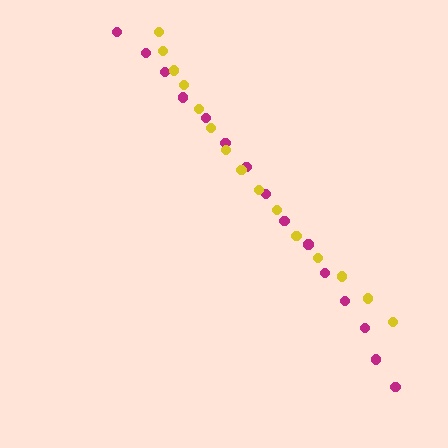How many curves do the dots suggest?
There are 2 distinct paths.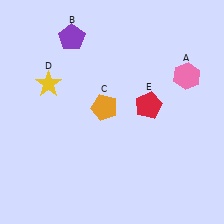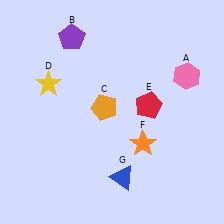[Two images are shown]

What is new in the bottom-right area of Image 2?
An orange star (F) was added in the bottom-right area of Image 2.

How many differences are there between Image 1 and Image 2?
There are 2 differences between the two images.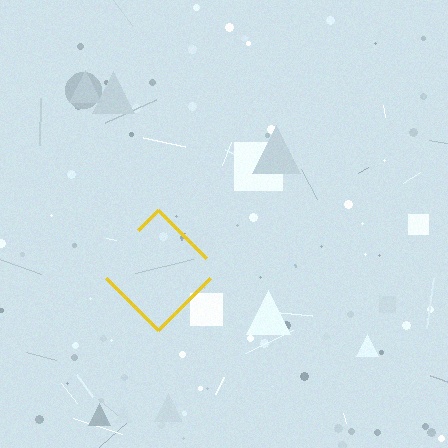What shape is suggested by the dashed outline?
The dashed outline suggests a diamond.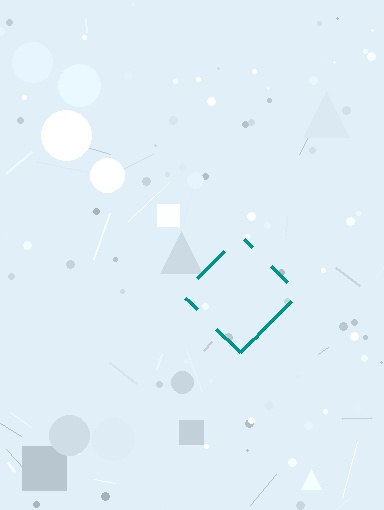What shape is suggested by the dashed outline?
The dashed outline suggests a diamond.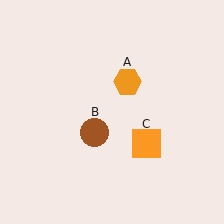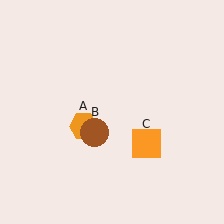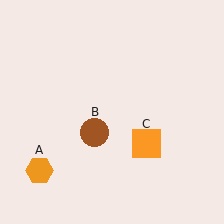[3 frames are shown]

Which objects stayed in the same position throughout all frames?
Brown circle (object B) and orange square (object C) remained stationary.